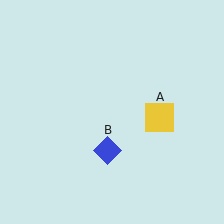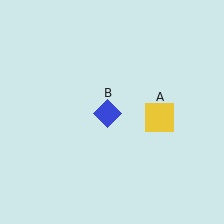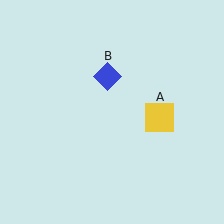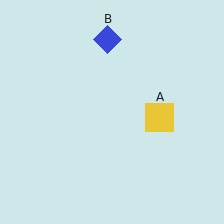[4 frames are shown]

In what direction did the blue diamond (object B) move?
The blue diamond (object B) moved up.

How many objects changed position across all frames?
1 object changed position: blue diamond (object B).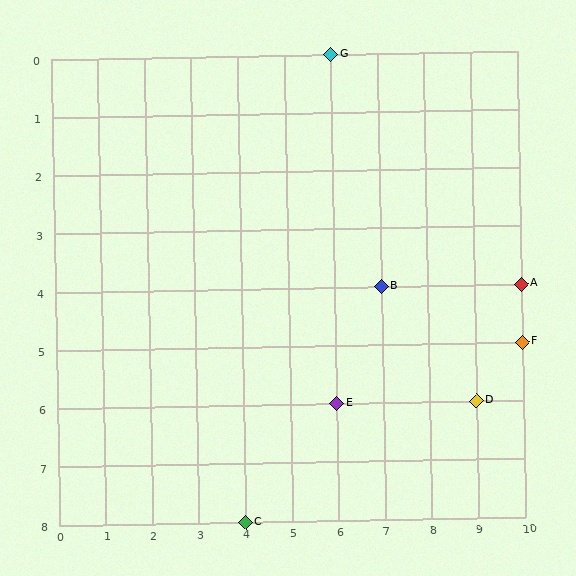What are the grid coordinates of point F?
Point F is at grid coordinates (10, 5).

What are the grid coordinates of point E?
Point E is at grid coordinates (6, 6).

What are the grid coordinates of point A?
Point A is at grid coordinates (10, 4).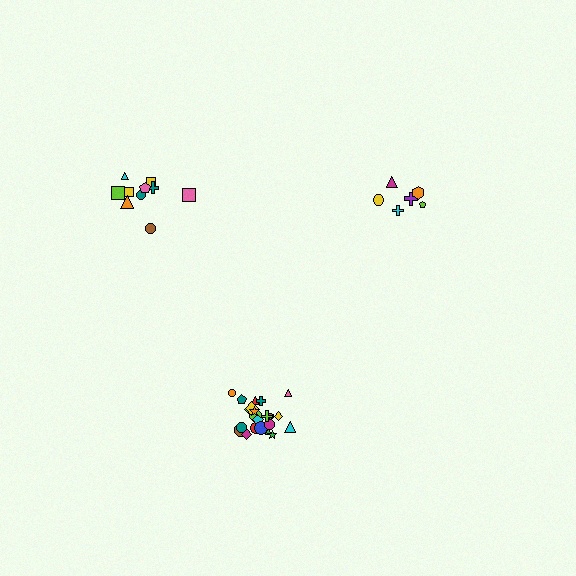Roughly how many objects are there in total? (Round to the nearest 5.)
Roughly 40 objects in total.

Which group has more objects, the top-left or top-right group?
The top-left group.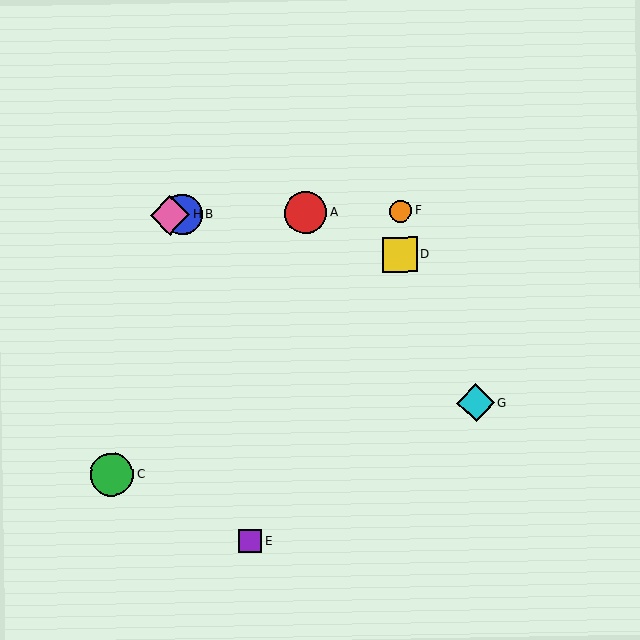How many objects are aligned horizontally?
4 objects (A, B, F, H) are aligned horizontally.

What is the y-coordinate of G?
Object G is at y≈403.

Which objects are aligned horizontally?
Objects A, B, F, H are aligned horizontally.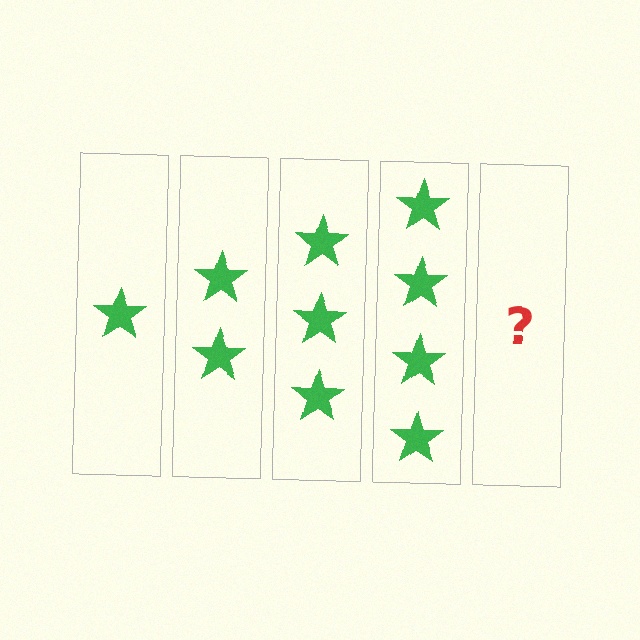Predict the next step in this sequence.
The next step is 5 stars.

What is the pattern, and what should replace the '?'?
The pattern is that each step adds one more star. The '?' should be 5 stars.